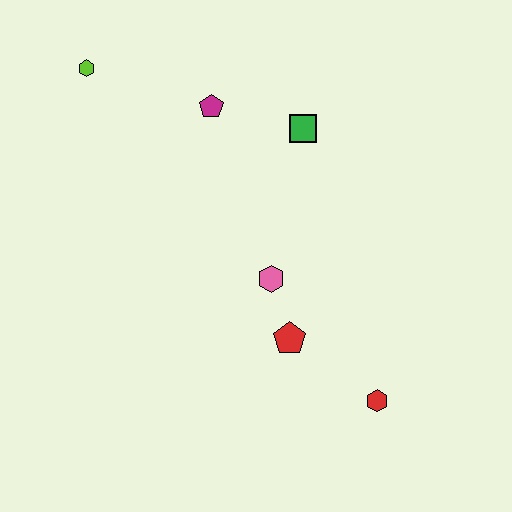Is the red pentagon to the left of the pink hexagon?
No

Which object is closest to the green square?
The magenta pentagon is closest to the green square.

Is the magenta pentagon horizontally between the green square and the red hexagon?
No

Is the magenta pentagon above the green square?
Yes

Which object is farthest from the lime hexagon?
The red hexagon is farthest from the lime hexagon.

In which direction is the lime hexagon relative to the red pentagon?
The lime hexagon is above the red pentagon.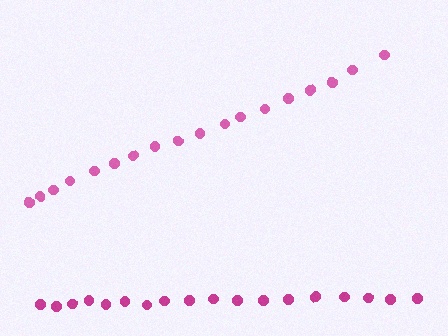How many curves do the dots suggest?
There are 2 distinct paths.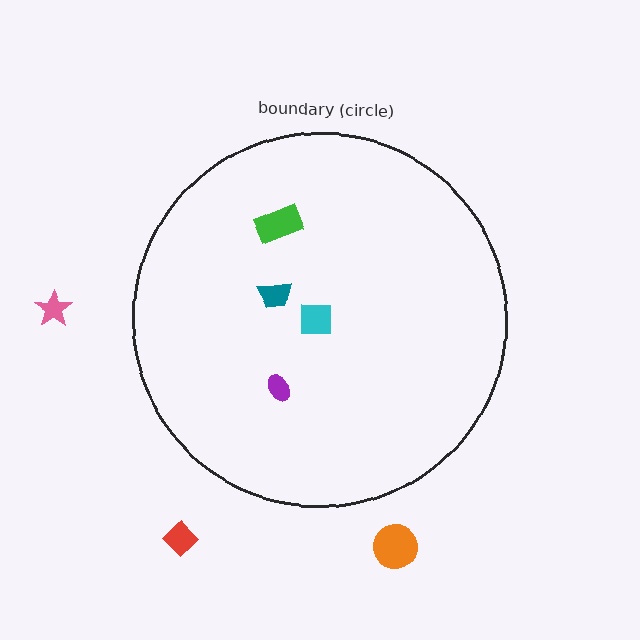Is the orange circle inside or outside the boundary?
Outside.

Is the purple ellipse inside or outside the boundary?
Inside.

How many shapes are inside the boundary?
4 inside, 3 outside.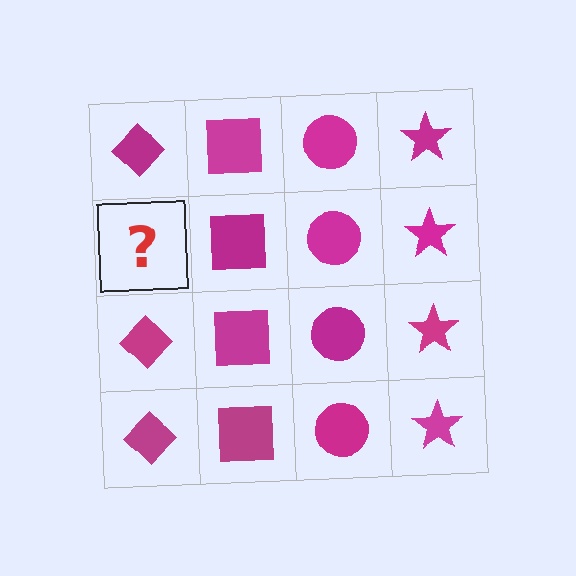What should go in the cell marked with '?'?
The missing cell should contain a magenta diamond.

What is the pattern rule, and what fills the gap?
The rule is that each column has a consistent shape. The gap should be filled with a magenta diamond.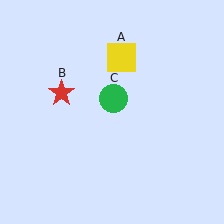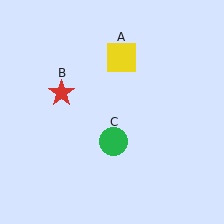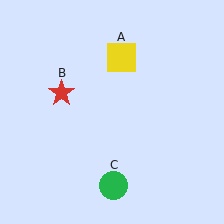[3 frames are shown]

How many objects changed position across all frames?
1 object changed position: green circle (object C).